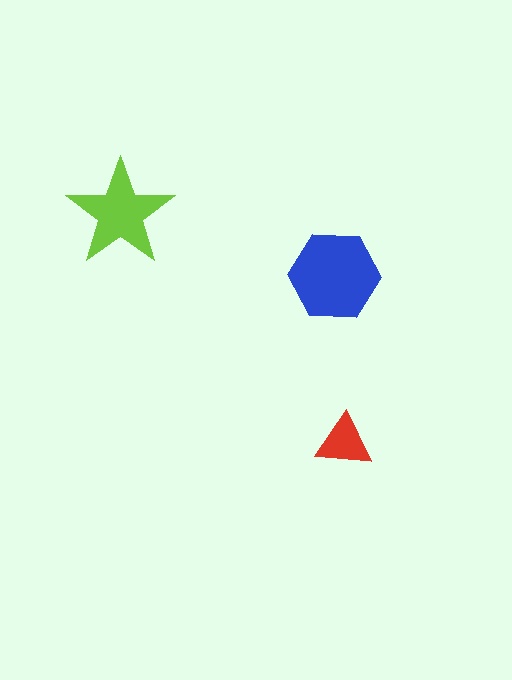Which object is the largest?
The blue hexagon.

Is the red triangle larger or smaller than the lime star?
Smaller.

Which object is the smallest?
The red triangle.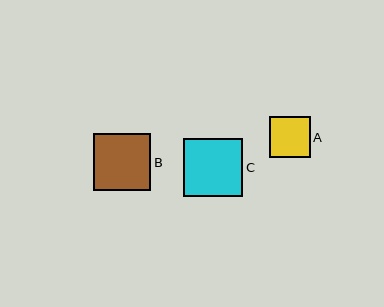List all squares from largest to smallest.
From largest to smallest: C, B, A.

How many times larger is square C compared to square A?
Square C is approximately 1.4 times the size of square A.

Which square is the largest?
Square C is the largest with a size of approximately 59 pixels.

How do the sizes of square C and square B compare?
Square C and square B are approximately the same size.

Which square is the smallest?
Square A is the smallest with a size of approximately 41 pixels.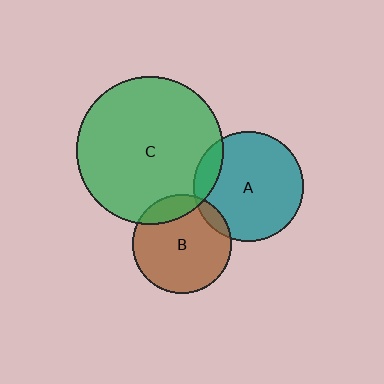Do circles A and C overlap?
Yes.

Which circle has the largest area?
Circle C (green).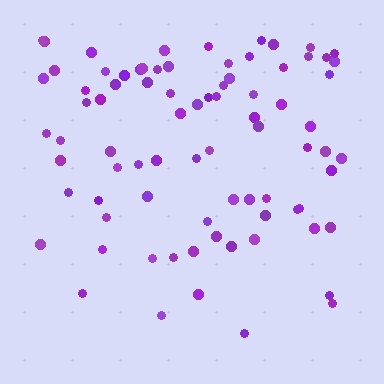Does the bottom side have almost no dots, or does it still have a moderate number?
Still a moderate number, just noticeably fewer than the top.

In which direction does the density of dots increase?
From bottom to top, with the top side densest.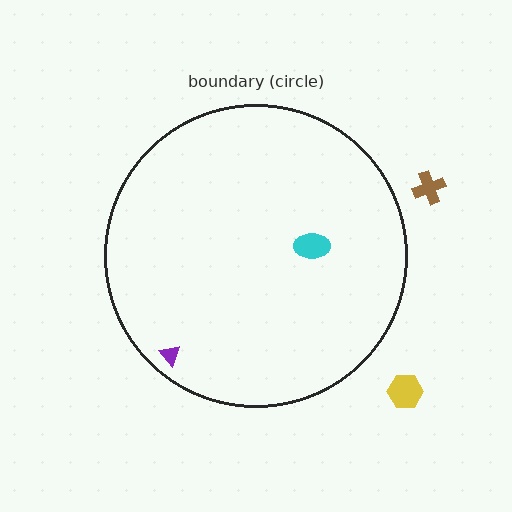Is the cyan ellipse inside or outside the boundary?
Inside.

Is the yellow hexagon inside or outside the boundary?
Outside.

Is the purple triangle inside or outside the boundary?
Inside.